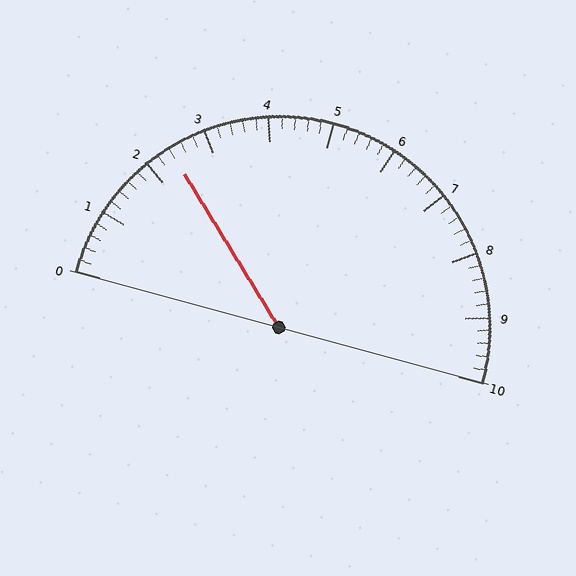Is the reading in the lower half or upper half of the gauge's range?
The reading is in the lower half of the range (0 to 10).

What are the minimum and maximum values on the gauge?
The gauge ranges from 0 to 10.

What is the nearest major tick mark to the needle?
The nearest major tick mark is 2.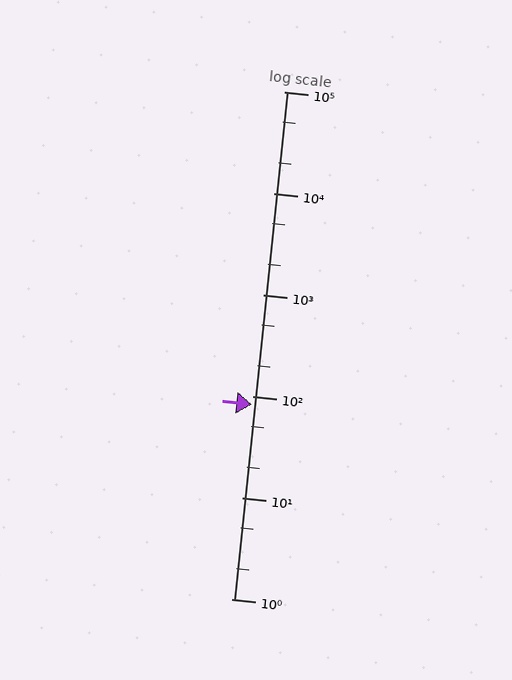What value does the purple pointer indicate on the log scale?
The pointer indicates approximately 83.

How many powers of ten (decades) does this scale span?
The scale spans 5 decades, from 1 to 100000.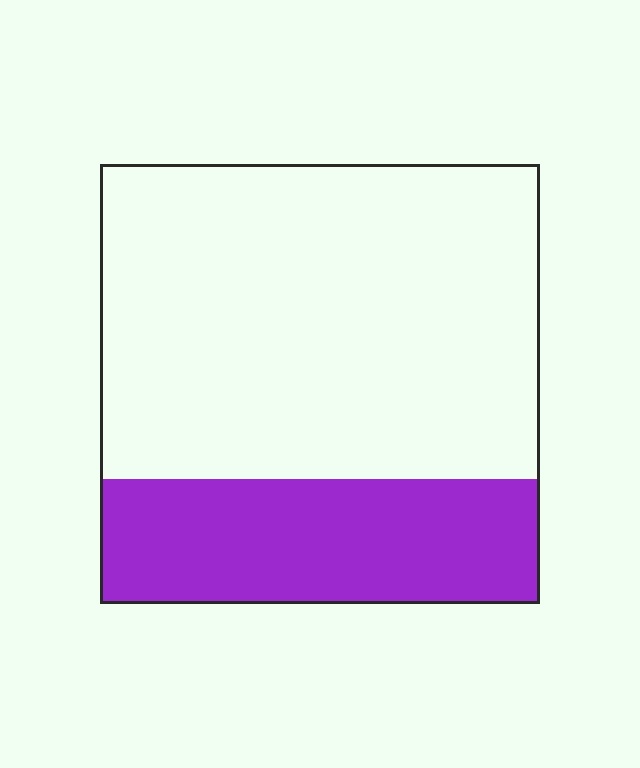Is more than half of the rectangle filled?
No.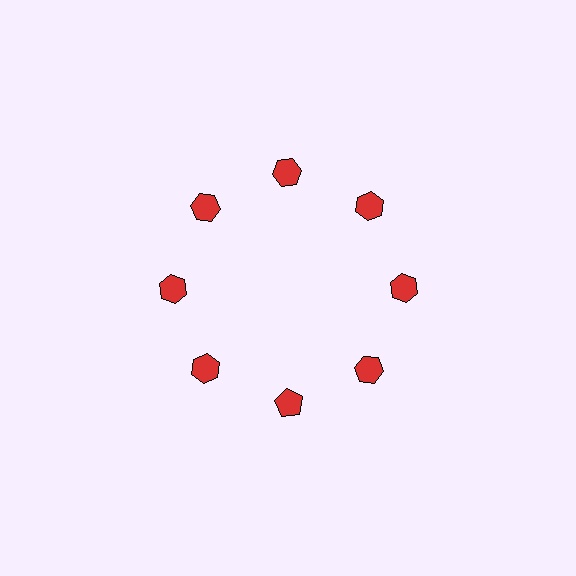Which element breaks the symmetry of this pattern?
The red pentagon at roughly the 6 o'clock position breaks the symmetry. All other shapes are red hexagons.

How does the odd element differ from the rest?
It has a different shape: pentagon instead of hexagon.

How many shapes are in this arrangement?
There are 8 shapes arranged in a ring pattern.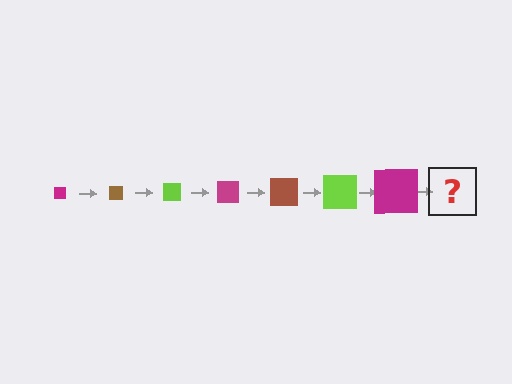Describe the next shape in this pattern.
It should be a brown square, larger than the previous one.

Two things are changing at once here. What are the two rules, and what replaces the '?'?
The two rules are that the square grows larger each step and the color cycles through magenta, brown, and lime. The '?' should be a brown square, larger than the previous one.